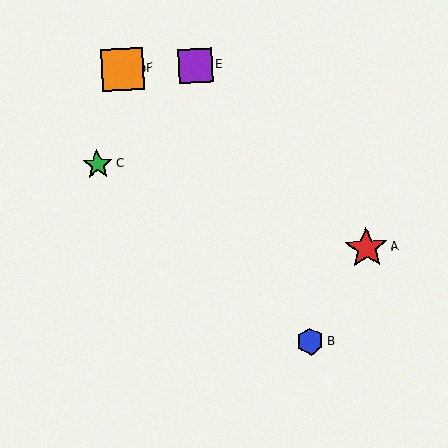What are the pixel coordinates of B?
Object B is at (310, 342).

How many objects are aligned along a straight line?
3 objects (B, D, F) are aligned along a straight line.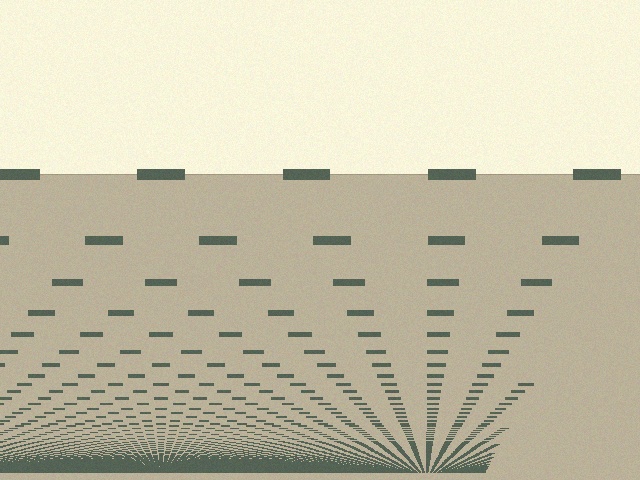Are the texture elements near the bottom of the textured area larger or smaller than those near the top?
Smaller. The gradient is inverted — elements near the bottom are smaller and denser.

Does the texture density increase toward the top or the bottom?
Density increases toward the bottom.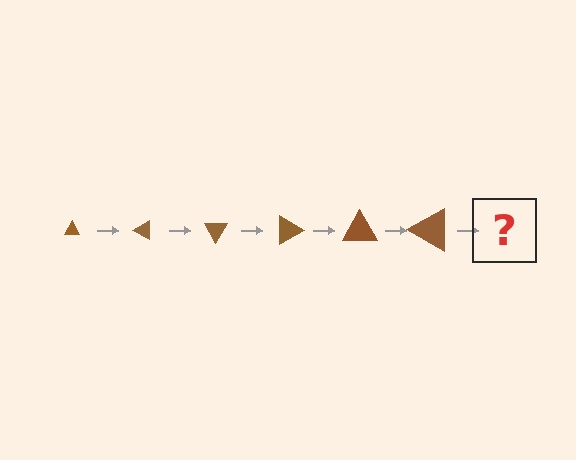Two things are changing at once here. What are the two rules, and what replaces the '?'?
The two rules are that the triangle grows larger each step and it rotates 30 degrees each step. The '?' should be a triangle, larger than the previous one and rotated 180 degrees from the start.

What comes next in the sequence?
The next element should be a triangle, larger than the previous one and rotated 180 degrees from the start.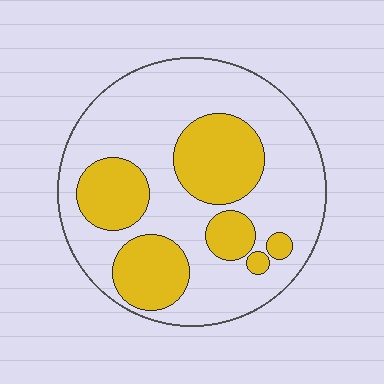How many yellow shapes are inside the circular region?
6.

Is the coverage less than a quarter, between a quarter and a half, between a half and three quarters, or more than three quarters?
Between a quarter and a half.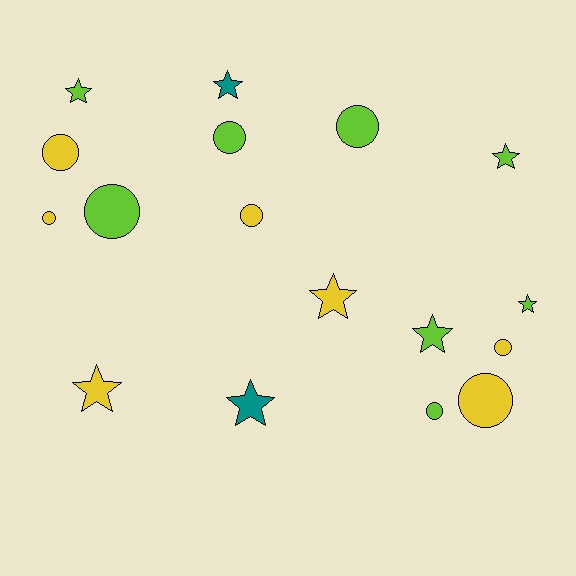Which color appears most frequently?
Lime, with 8 objects.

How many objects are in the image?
There are 17 objects.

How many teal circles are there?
There are no teal circles.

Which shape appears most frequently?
Circle, with 9 objects.